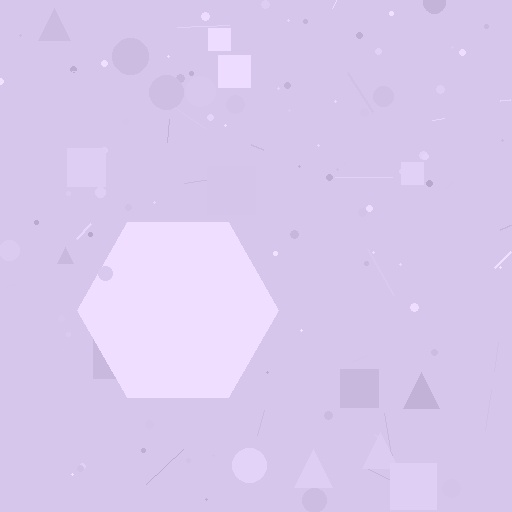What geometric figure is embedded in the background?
A hexagon is embedded in the background.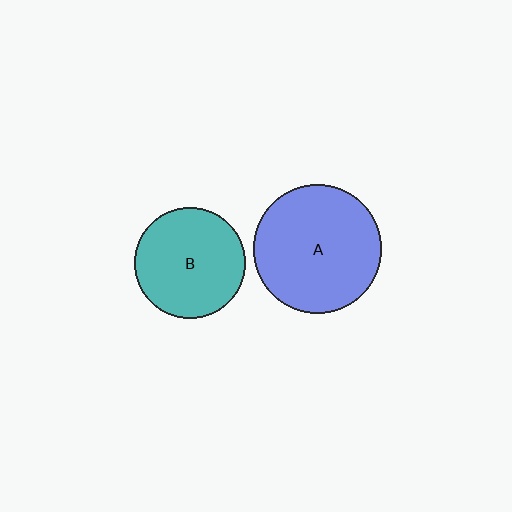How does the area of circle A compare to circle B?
Approximately 1.3 times.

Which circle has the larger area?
Circle A (blue).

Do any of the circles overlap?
No, none of the circles overlap.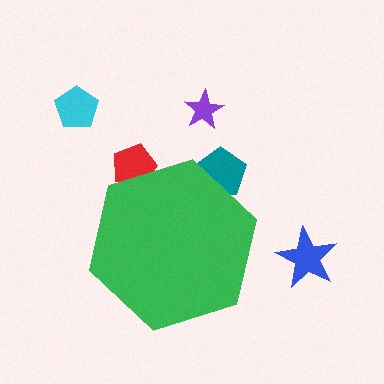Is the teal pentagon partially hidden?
Yes, the teal pentagon is partially hidden behind the green hexagon.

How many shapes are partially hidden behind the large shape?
2 shapes are partially hidden.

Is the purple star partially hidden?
No, the purple star is fully visible.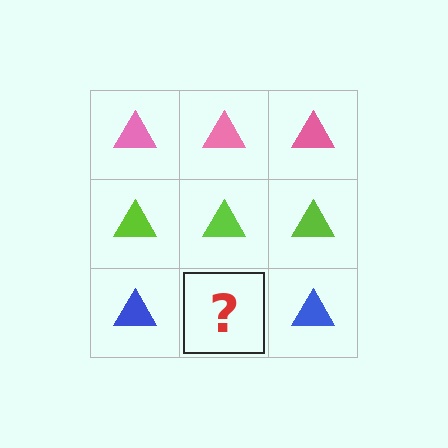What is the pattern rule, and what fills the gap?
The rule is that each row has a consistent color. The gap should be filled with a blue triangle.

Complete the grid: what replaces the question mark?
The question mark should be replaced with a blue triangle.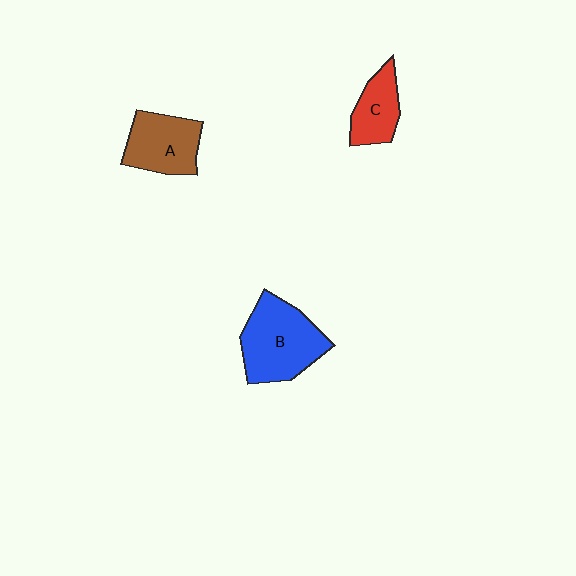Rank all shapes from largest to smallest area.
From largest to smallest: B (blue), A (brown), C (red).